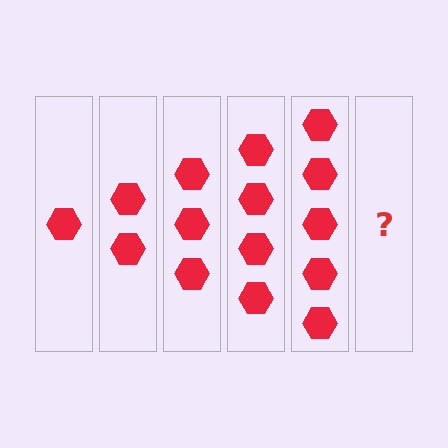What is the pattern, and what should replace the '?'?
The pattern is that each step adds one more hexagon. The '?' should be 6 hexagons.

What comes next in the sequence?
The next element should be 6 hexagons.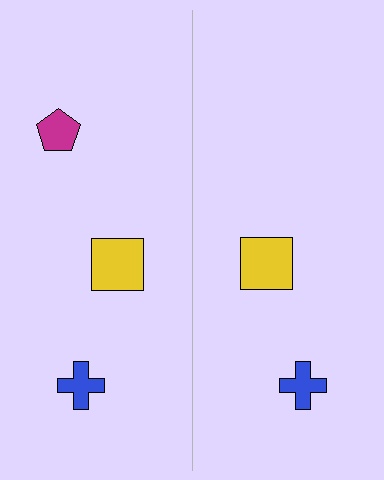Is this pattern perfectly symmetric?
No, the pattern is not perfectly symmetric. A magenta pentagon is missing from the right side.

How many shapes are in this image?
There are 5 shapes in this image.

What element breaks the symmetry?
A magenta pentagon is missing from the right side.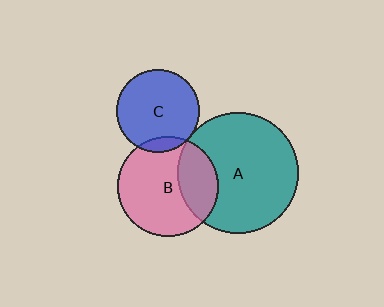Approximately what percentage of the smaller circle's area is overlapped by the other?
Approximately 30%.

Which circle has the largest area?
Circle A (teal).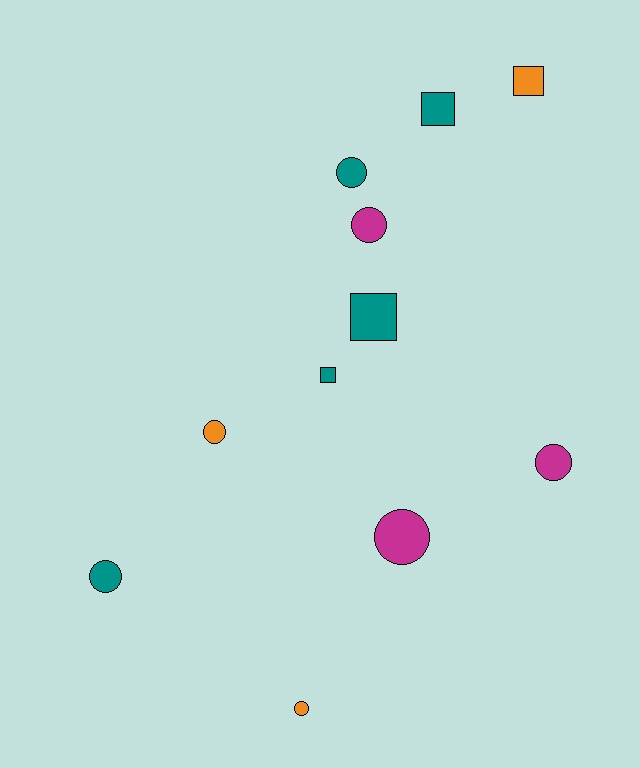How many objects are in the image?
There are 11 objects.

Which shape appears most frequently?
Circle, with 7 objects.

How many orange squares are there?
There is 1 orange square.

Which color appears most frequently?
Teal, with 5 objects.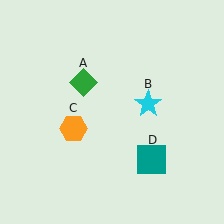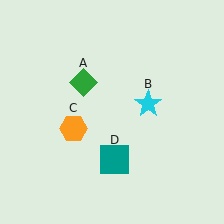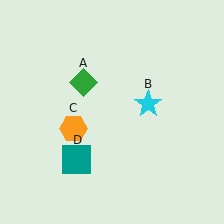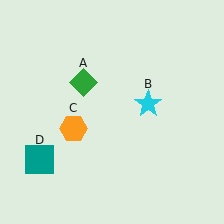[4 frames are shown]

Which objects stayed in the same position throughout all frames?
Green diamond (object A) and cyan star (object B) and orange hexagon (object C) remained stationary.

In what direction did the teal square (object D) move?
The teal square (object D) moved left.